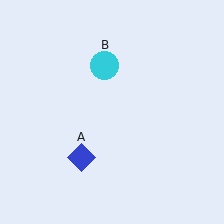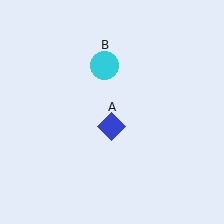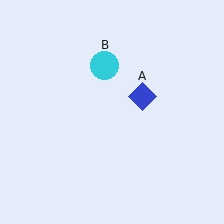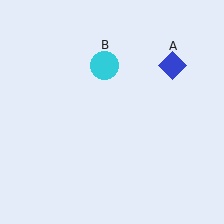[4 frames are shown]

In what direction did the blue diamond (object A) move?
The blue diamond (object A) moved up and to the right.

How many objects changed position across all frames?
1 object changed position: blue diamond (object A).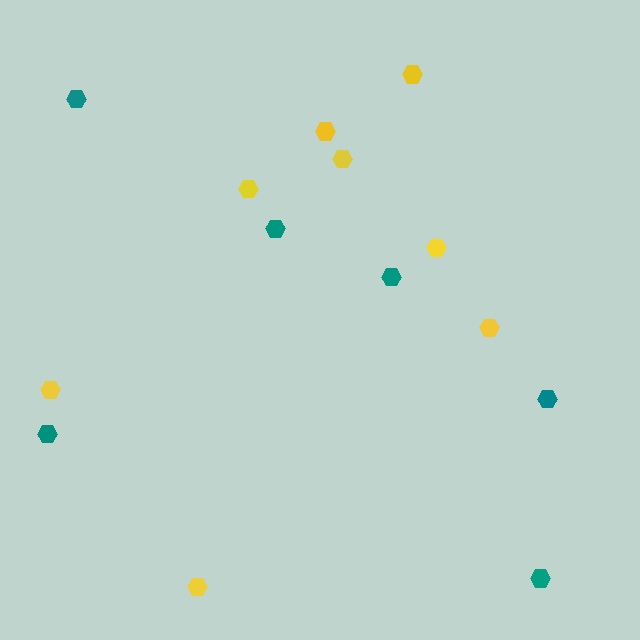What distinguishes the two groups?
There are 2 groups: one group of yellow hexagons (8) and one group of teal hexagons (6).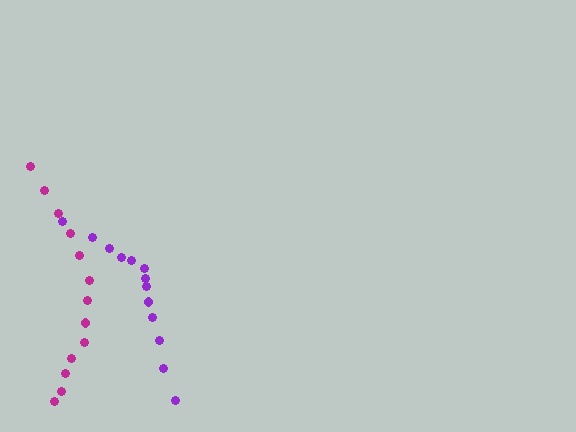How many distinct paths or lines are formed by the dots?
There are 2 distinct paths.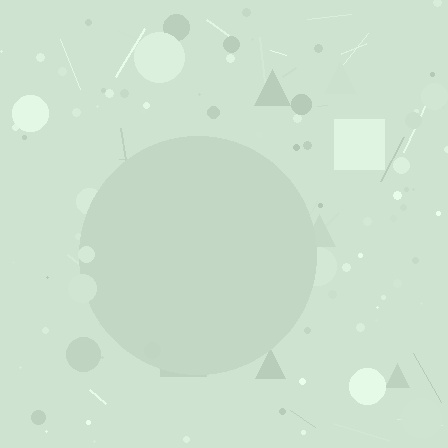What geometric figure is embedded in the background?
A circle is embedded in the background.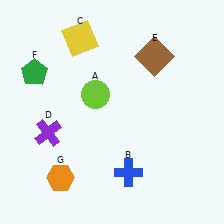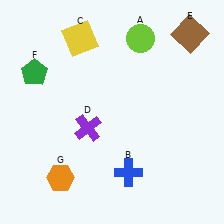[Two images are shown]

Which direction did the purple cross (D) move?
The purple cross (D) moved right.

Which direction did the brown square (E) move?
The brown square (E) moved right.